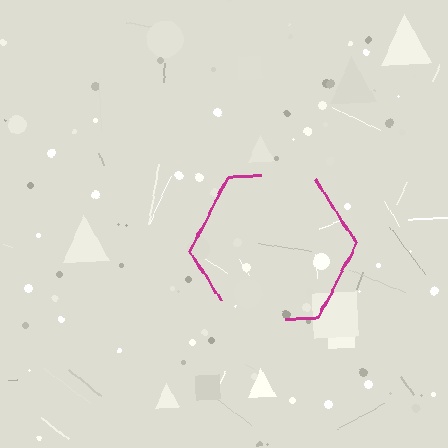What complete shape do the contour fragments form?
The contour fragments form a hexagon.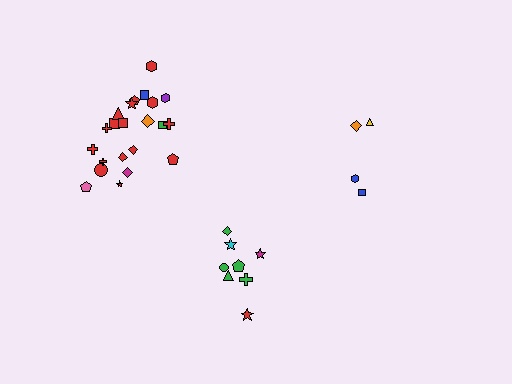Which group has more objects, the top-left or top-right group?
The top-left group.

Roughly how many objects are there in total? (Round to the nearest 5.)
Roughly 35 objects in total.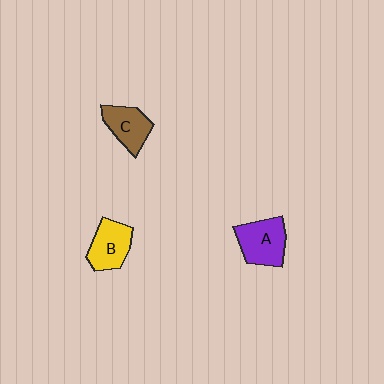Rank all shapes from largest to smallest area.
From largest to smallest: A (purple), B (yellow), C (brown).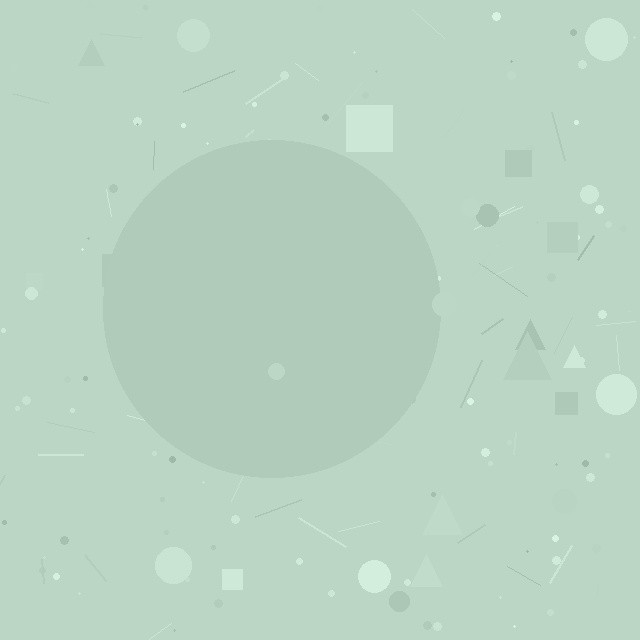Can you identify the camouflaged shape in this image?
The camouflaged shape is a circle.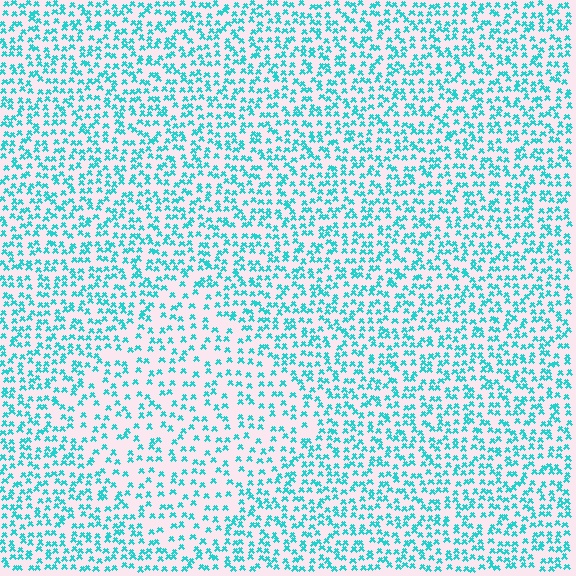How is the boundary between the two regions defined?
The boundary is defined by a change in element density (approximately 1.7x ratio). All elements are the same color, size, and shape.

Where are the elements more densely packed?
The elements are more densely packed outside the diamond boundary.